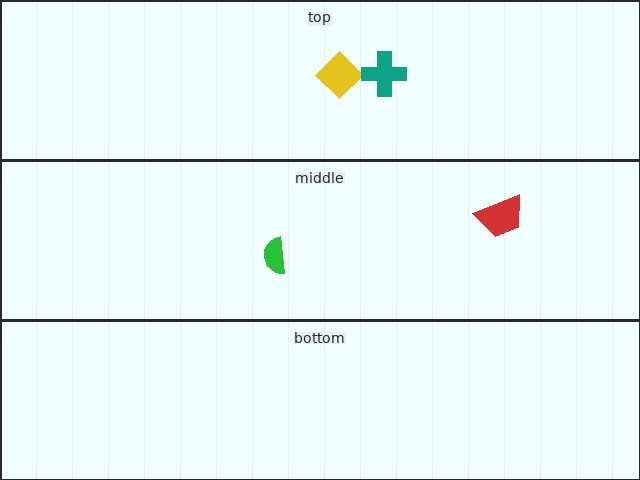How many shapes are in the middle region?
2.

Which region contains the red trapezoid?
The middle region.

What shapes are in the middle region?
The red trapezoid, the green semicircle.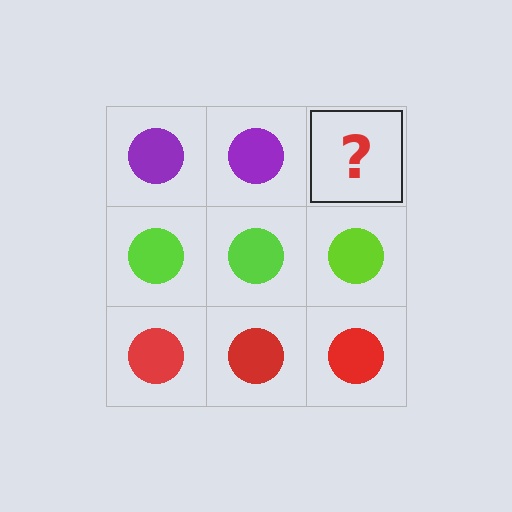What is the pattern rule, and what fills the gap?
The rule is that each row has a consistent color. The gap should be filled with a purple circle.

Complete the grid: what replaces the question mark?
The question mark should be replaced with a purple circle.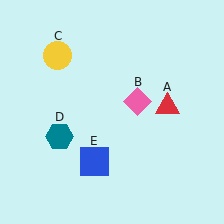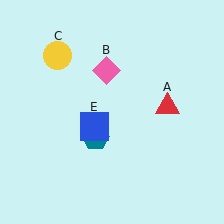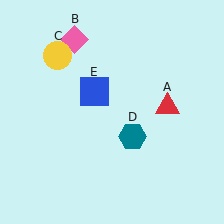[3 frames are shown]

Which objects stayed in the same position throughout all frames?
Red triangle (object A) and yellow circle (object C) remained stationary.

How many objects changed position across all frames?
3 objects changed position: pink diamond (object B), teal hexagon (object D), blue square (object E).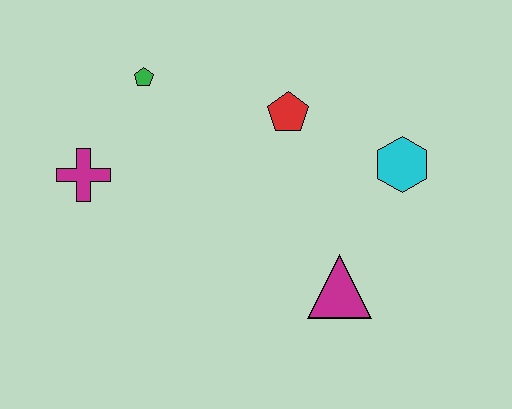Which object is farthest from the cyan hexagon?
The magenta cross is farthest from the cyan hexagon.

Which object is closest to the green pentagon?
The magenta cross is closest to the green pentagon.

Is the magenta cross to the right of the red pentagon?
No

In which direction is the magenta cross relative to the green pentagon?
The magenta cross is below the green pentagon.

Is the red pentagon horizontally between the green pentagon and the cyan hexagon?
Yes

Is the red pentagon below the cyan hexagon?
No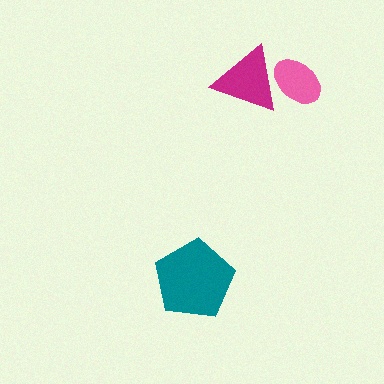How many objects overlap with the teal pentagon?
0 objects overlap with the teal pentagon.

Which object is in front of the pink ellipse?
The magenta triangle is in front of the pink ellipse.